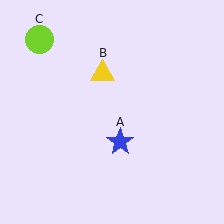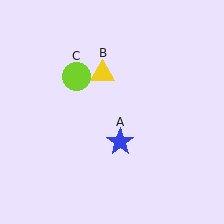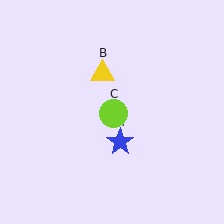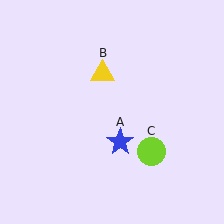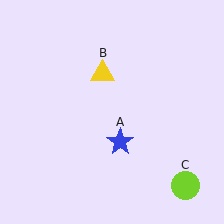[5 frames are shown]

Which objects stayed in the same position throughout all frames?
Blue star (object A) and yellow triangle (object B) remained stationary.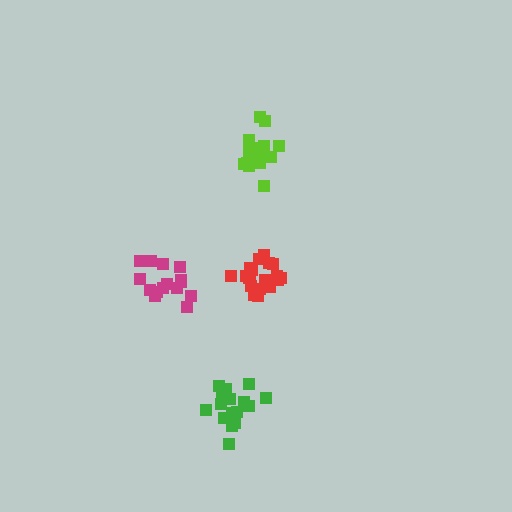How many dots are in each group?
Group 1: 16 dots, Group 2: 20 dots, Group 3: 15 dots, Group 4: 16 dots (67 total).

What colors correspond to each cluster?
The clusters are colored: green, red, magenta, lime.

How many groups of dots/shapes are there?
There are 4 groups.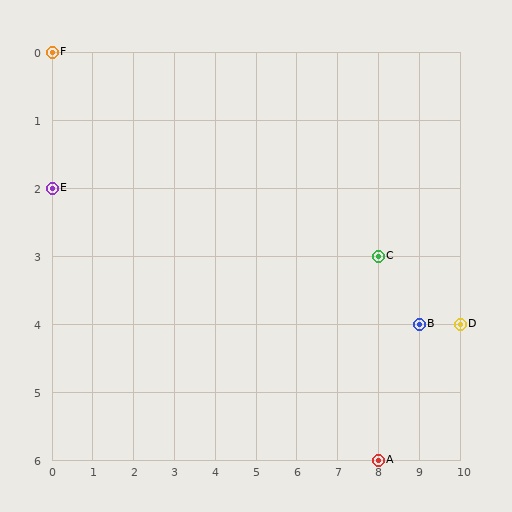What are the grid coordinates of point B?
Point B is at grid coordinates (9, 4).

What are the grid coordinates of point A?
Point A is at grid coordinates (8, 6).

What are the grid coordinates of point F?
Point F is at grid coordinates (0, 0).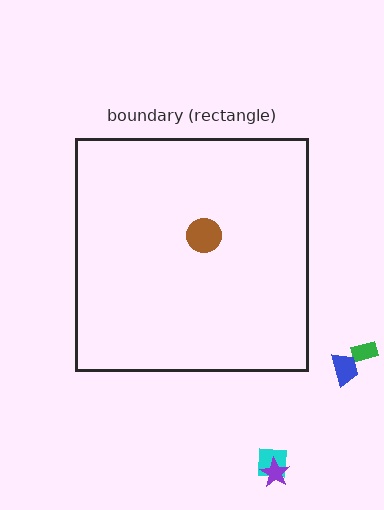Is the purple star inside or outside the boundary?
Outside.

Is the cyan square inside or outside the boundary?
Outside.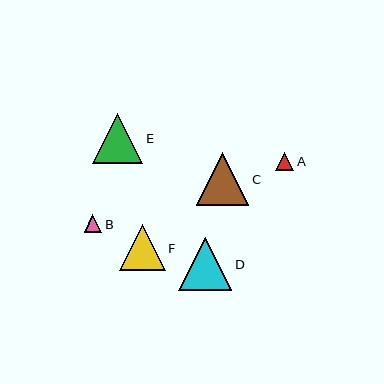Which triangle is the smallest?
Triangle B is the smallest with a size of approximately 18 pixels.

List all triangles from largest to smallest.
From largest to smallest: D, C, E, F, A, B.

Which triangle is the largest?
Triangle D is the largest with a size of approximately 53 pixels.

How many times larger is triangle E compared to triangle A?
Triangle E is approximately 2.7 times the size of triangle A.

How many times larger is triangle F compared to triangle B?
Triangle F is approximately 2.6 times the size of triangle B.